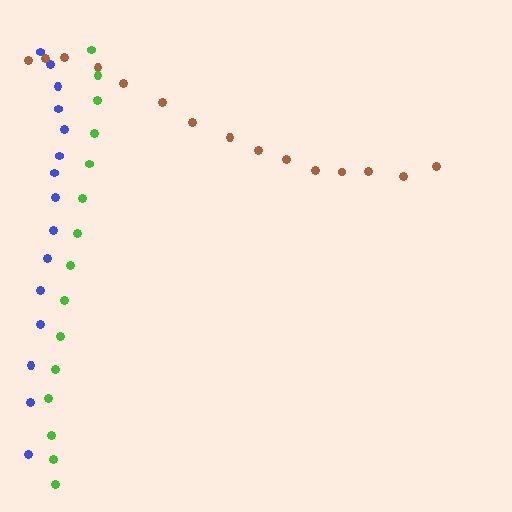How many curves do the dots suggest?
There are 3 distinct paths.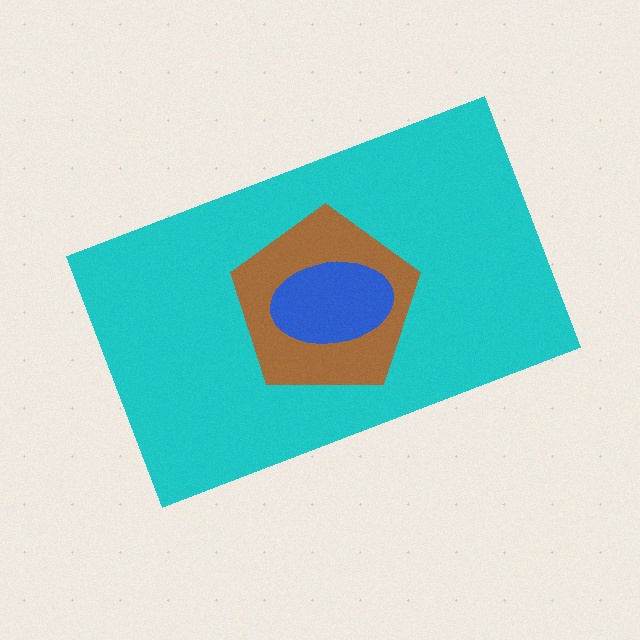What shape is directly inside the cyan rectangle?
The brown pentagon.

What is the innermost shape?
The blue ellipse.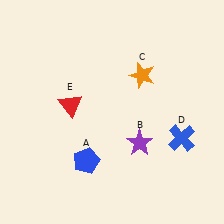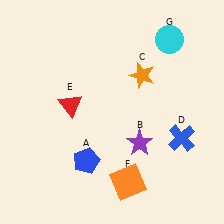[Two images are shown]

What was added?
An orange square (F), a cyan circle (G) were added in Image 2.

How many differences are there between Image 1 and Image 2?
There are 2 differences between the two images.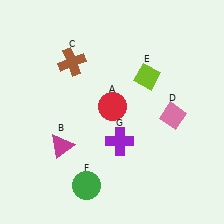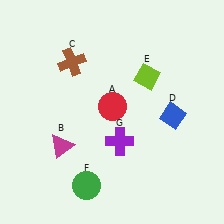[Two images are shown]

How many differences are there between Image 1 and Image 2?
There is 1 difference between the two images.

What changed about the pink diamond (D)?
In Image 1, D is pink. In Image 2, it changed to blue.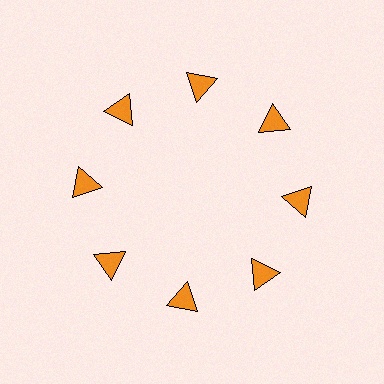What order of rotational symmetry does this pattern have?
This pattern has 8-fold rotational symmetry.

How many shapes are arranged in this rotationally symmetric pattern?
There are 8 shapes, arranged in 8 groups of 1.